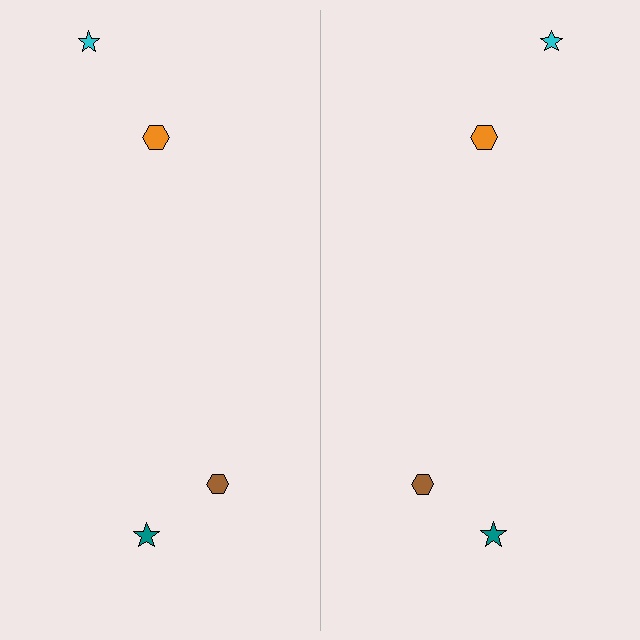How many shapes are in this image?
There are 8 shapes in this image.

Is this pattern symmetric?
Yes, this pattern has bilateral (reflection) symmetry.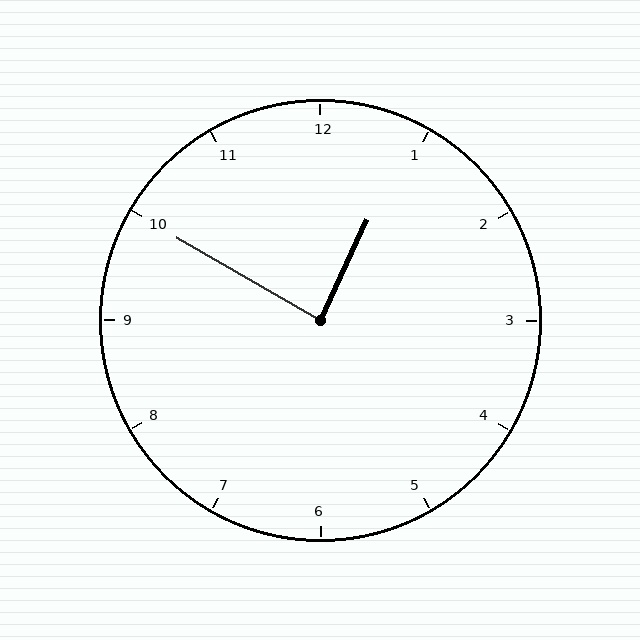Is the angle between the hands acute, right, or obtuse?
It is right.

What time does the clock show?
12:50.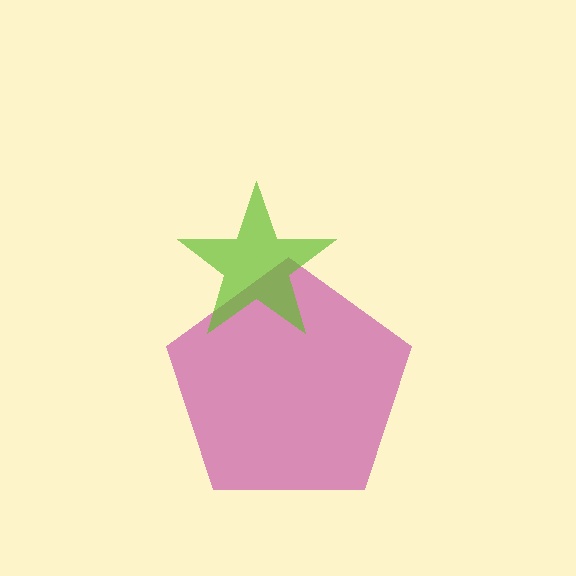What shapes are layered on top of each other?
The layered shapes are: a magenta pentagon, a lime star.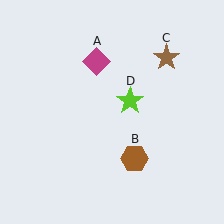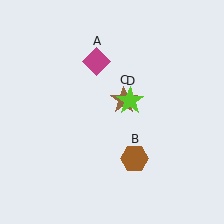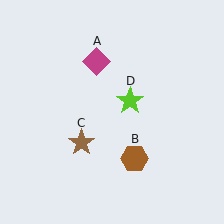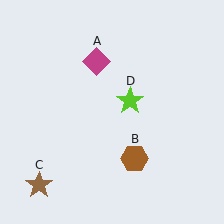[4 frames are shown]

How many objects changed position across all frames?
1 object changed position: brown star (object C).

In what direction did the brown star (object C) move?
The brown star (object C) moved down and to the left.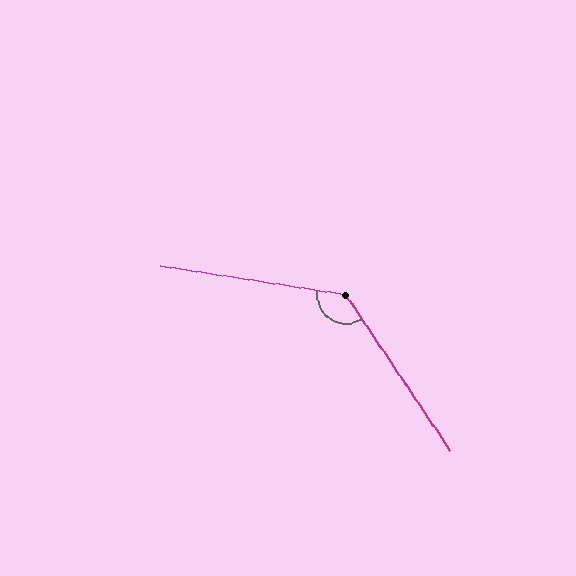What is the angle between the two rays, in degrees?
Approximately 133 degrees.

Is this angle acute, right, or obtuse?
It is obtuse.